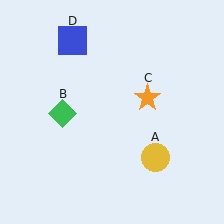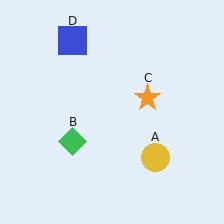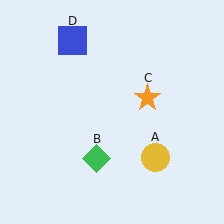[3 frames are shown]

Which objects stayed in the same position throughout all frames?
Yellow circle (object A) and orange star (object C) and blue square (object D) remained stationary.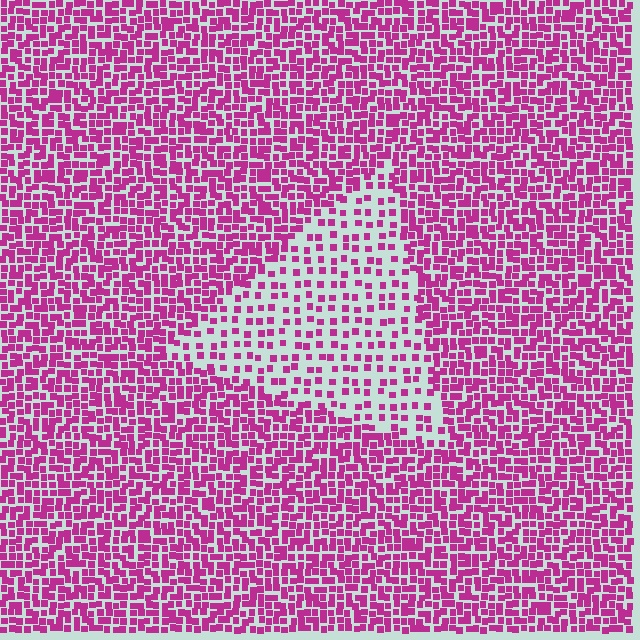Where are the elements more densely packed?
The elements are more densely packed outside the triangle boundary.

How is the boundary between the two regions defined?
The boundary is defined by a change in element density (approximately 2.3x ratio). All elements are the same color, size, and shape.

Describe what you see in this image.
The image contains small magenta elements arranged at two different densities. A triangle-shaped region is visible where the elements are less densely packed than the surrounding area.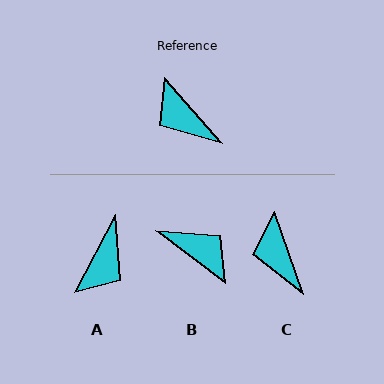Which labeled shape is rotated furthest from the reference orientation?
B, about 168 degrees away.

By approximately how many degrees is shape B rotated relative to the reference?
Approximately 168 degrees clockwise.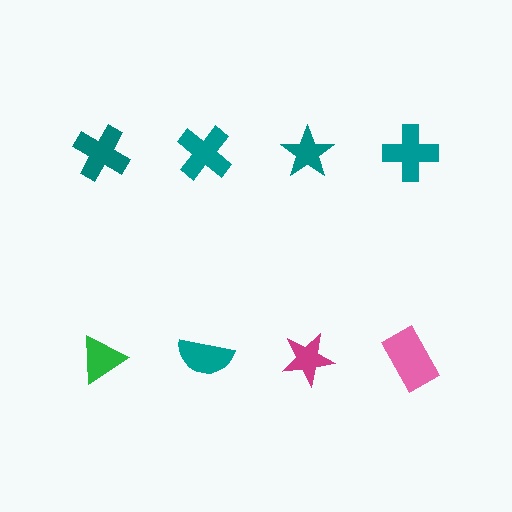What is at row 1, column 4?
A teal cross.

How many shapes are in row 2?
4 shapes.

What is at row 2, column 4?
A pink rectangle.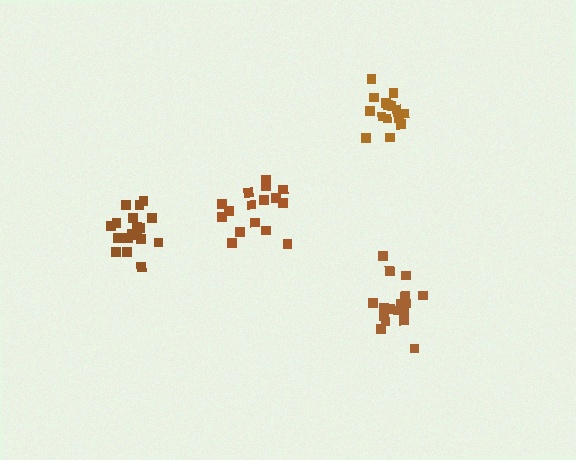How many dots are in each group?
Group 1: 16 dots, Group 2: 18 dots, Group 3: 18 dots, Group 4: 15 dots (67 total).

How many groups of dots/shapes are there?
There are 4 groups.